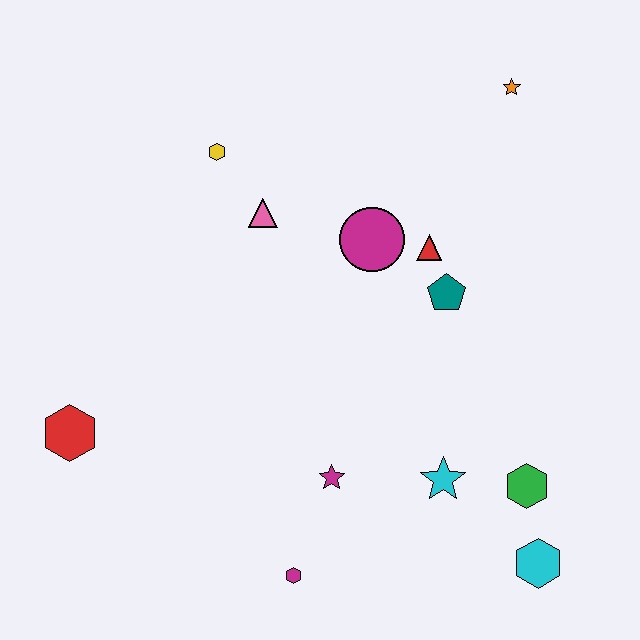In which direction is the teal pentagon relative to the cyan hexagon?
The teal pentagon is above the cyan hexagon.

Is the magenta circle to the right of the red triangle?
No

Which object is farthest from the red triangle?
The red hexagon is farthest from the red triangle.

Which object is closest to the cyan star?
The green hexagon is closest to the cyan star.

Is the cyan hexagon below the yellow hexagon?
Yes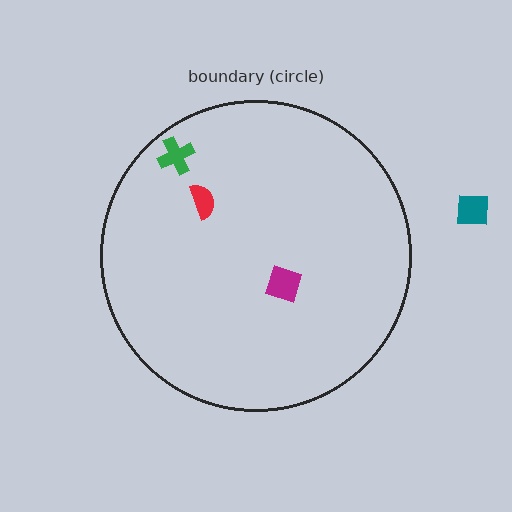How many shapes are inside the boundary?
3 inside, 1 outside.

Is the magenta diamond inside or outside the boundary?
Inside.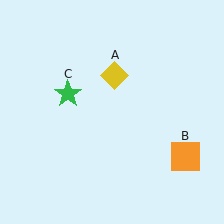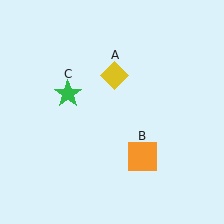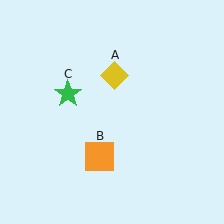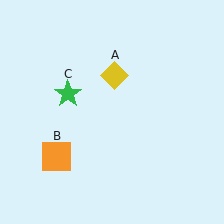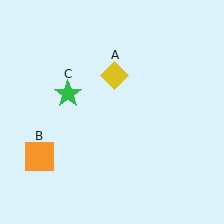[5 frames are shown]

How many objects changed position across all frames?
1 object changed position: orange square (object B).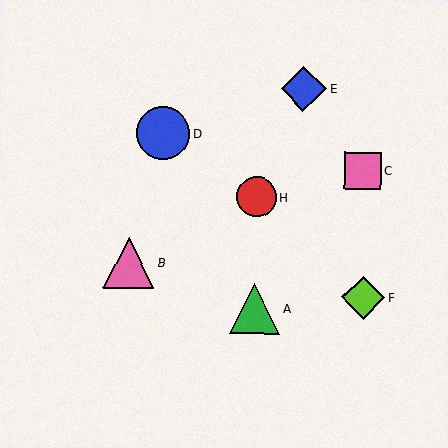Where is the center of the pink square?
The center of the pink square is at (363, 171).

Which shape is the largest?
The blue circle (labeled D) is the largest.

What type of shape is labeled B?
Shape B is a pink triangle.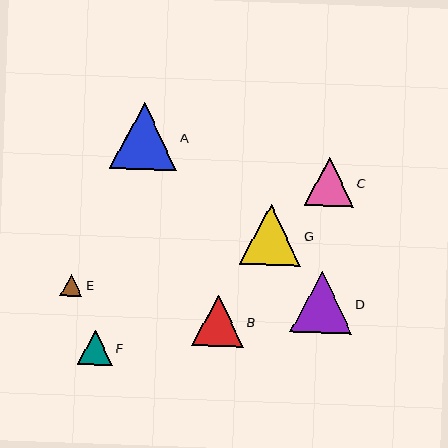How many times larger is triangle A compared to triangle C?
Triangle A is approximately 1.4 times the size of triangle C.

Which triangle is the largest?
Triangle A is the largest with a size of approximately 67 pixels.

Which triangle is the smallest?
Triangle E is the smallest with a size of approximately 22 pixels.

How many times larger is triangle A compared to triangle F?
Triangle A is approximately 1.9 times the size of triangle F.